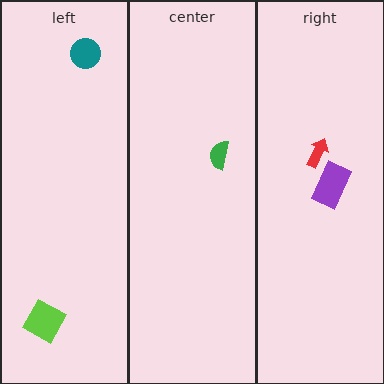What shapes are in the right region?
The red arrow, the purple rectangle.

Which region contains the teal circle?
The left region.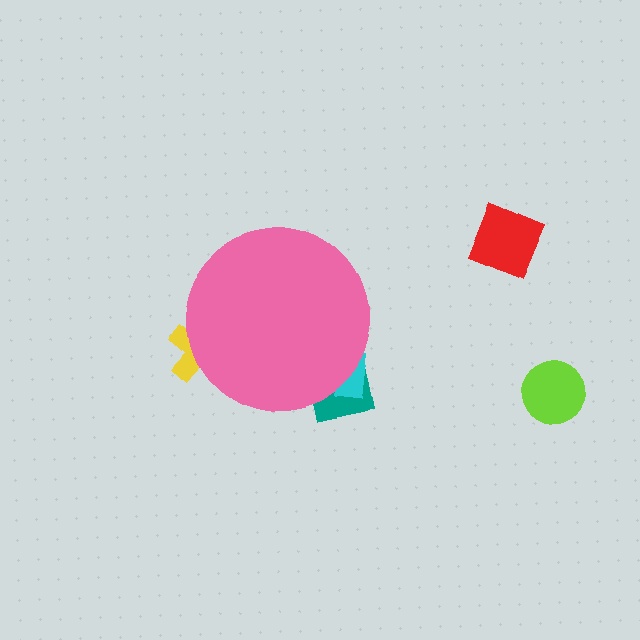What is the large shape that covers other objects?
A pink circle.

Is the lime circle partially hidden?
No, the lime circle is fully visible.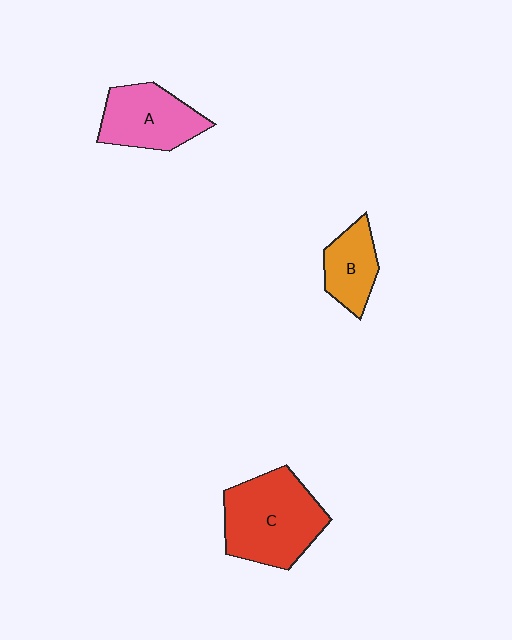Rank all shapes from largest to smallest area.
From largest to smallest: C (red), A (pink), B (orange).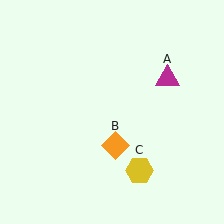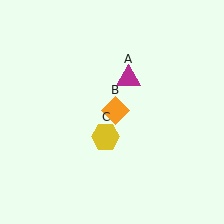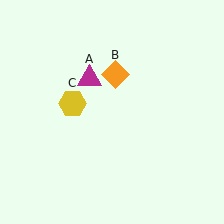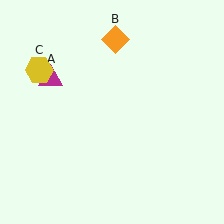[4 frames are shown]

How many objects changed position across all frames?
3 objects changed position: magenta triangle (object A), orange diamond (object B), yellow hexagon (object C).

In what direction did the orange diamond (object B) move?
The orange diamond (object B) moved up.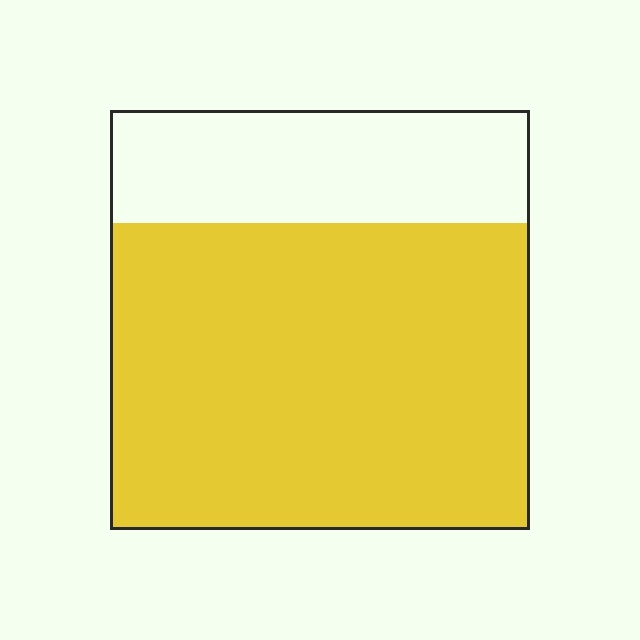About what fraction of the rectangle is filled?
About three quarters (3/4).